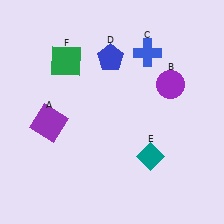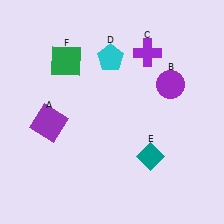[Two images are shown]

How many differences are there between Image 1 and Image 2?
There are 2 differences between the two images.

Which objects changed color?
C changed from blue to purple. D changed from blue to cyan.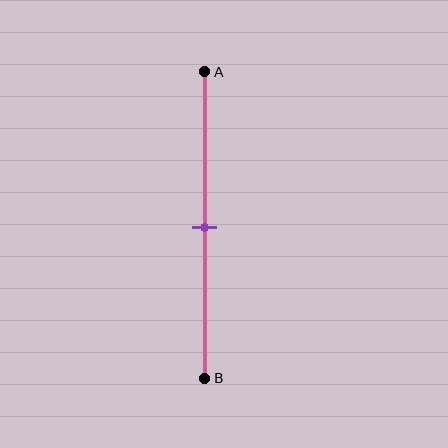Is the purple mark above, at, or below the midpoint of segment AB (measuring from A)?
The purple mark is approximately at the midpoint of segment AB.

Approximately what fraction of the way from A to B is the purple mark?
The purple mark is approximately 50% of the way from A to B.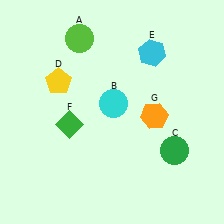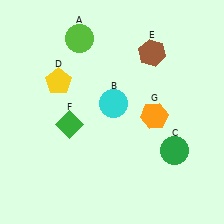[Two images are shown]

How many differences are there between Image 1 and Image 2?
There is 1 difference between the two images.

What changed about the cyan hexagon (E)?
In Image 1, E is cyan. In Image 2, it changed to brown.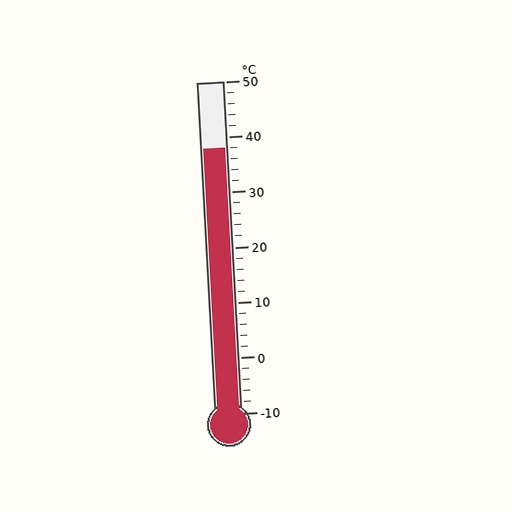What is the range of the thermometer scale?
The thermometer scale ranges from -10°C to 50°C.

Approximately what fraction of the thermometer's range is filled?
The thermometer is filled to approximately 80% of its range.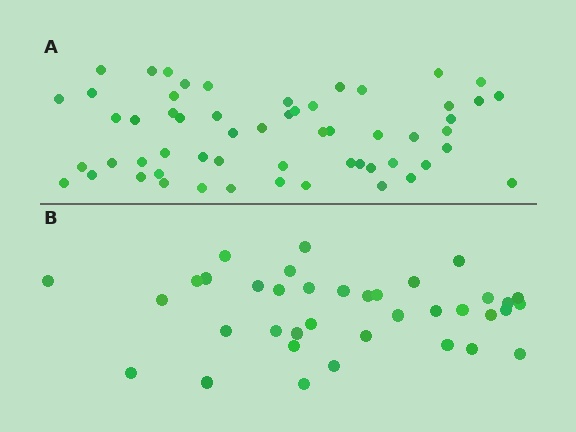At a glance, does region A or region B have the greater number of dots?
Region A (the top region) has more dots.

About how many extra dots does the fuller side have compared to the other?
Region A has approximately 20 more dots than region B.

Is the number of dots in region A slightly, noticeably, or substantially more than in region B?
Region A has substantially more. The ratio is roughly 1.5 to 1.